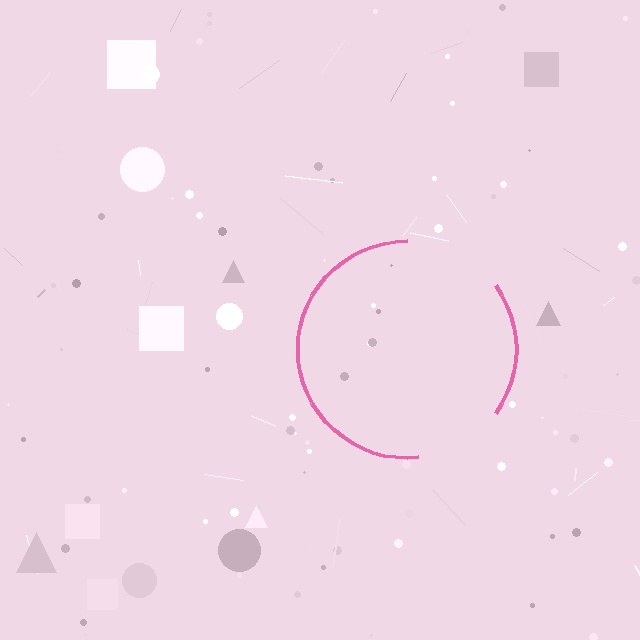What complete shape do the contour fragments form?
The contour fragments form a circle.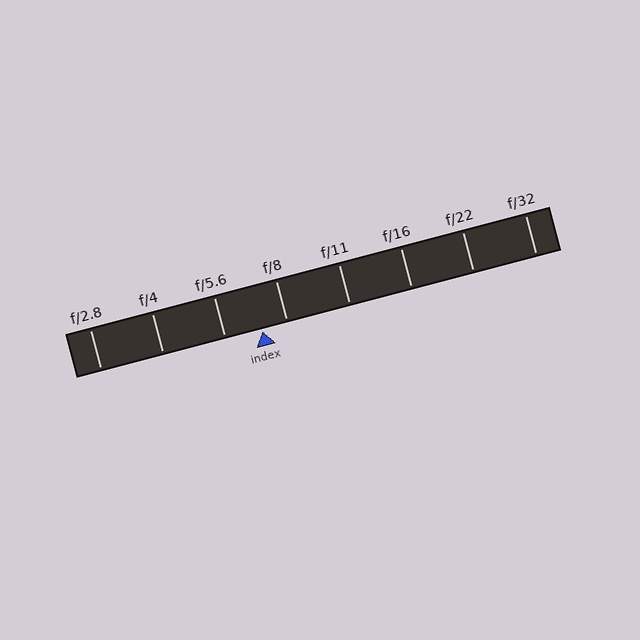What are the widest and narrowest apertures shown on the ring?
The widest aperture shown is f/2.8 and the narrowest is f/32.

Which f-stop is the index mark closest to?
The index mark is closest to f/8.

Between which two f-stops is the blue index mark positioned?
The index mark is between f/5.6 and f/8.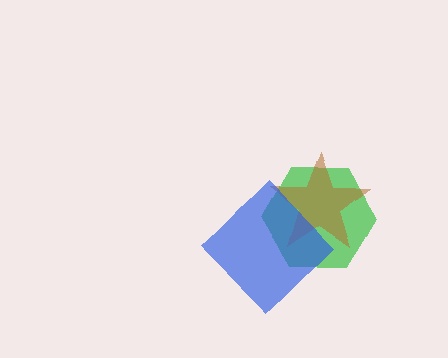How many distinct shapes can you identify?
There are 3 distinct shapes: a green hexagon, a brown star, a blue diamond.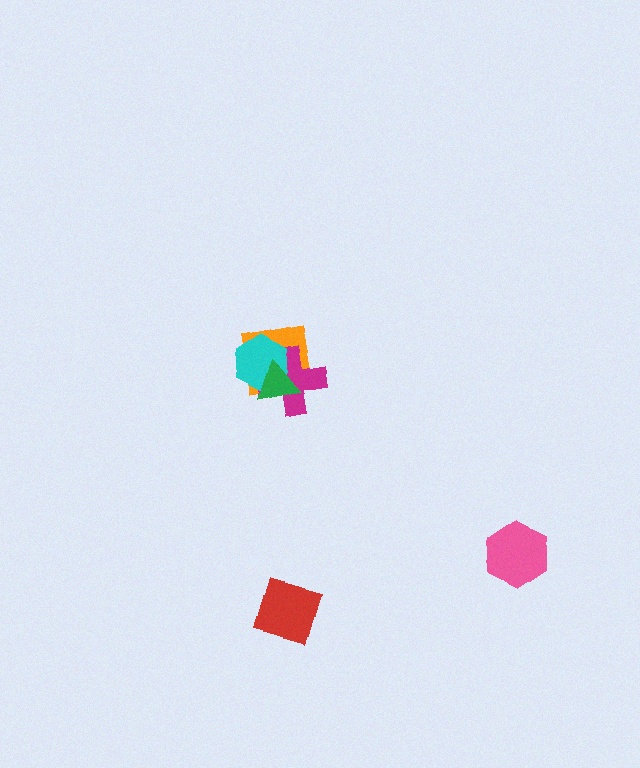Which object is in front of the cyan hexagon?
The green triangle is in front of the cyan hexagon.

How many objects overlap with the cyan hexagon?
3 objects overlap with the cyan hexagon.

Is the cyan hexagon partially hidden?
Yes, it is partially covered by another shape.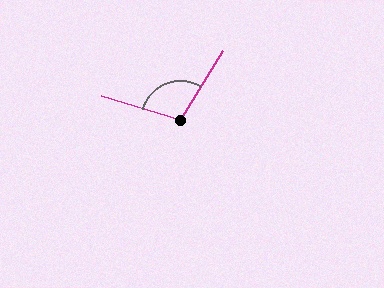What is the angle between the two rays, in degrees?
Approximately 104 degrees.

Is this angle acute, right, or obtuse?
It is obtuse.